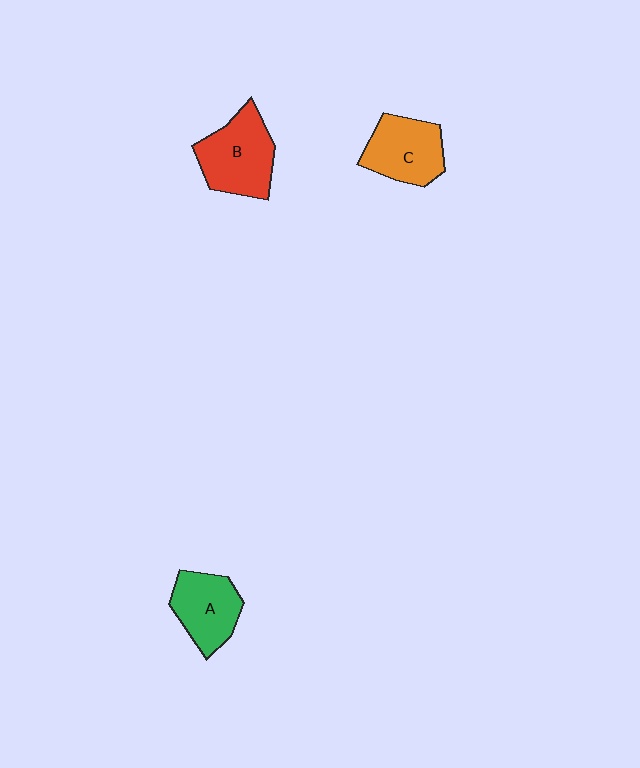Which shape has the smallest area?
Shape A (green).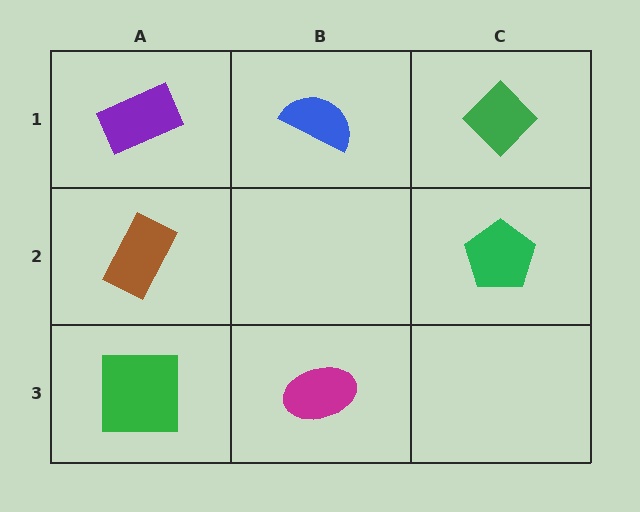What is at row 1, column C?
A green diamond.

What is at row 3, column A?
A green square.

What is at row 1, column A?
A purple rectangle.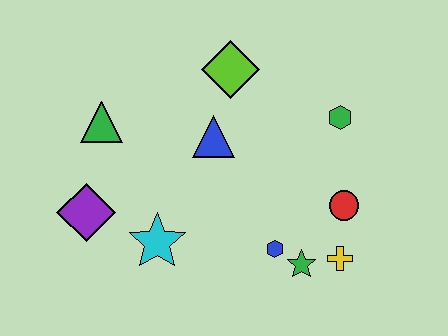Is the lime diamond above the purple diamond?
Yes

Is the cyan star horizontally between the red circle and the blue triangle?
No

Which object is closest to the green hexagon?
The red circle is closest to the green hexagon.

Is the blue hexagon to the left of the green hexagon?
Yes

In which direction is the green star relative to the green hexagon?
The green star is below the green hexagon.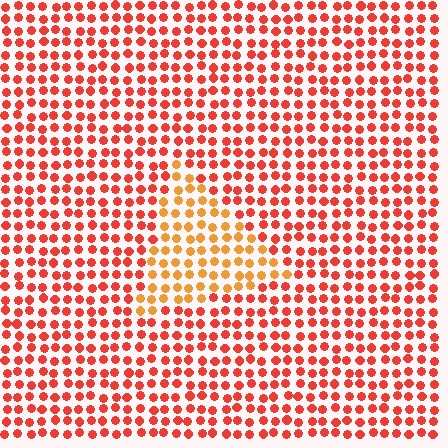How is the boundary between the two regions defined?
The boundary is defined purely by a slight shift in hue (about 32 degrees). Spacing, size, and orientation are identical on both sides.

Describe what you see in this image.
The image is filled with small red elements in a uniform arrangement. A triangle-shaped region is visible where the elements are tinted to a slightly different hue, forming a subtle color boundary.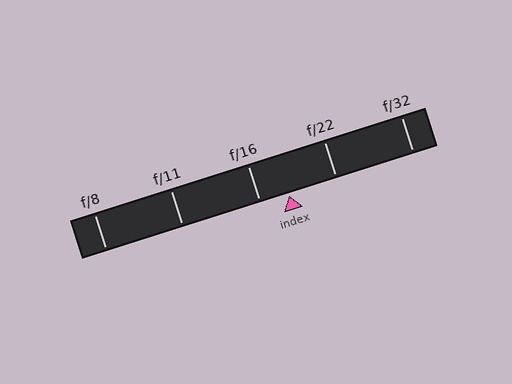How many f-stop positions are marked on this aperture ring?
There are 5 f-stop positions marked.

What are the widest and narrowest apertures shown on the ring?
The widest aperture shown is f/8 and the narrowest is f/32.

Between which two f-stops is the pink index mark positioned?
The index mark is between f/16 and f/22.